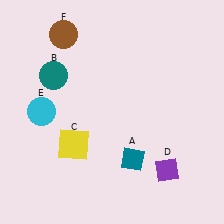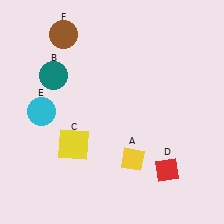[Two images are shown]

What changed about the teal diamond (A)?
In Image 1, A is teal. In Image 2, it changed to yellow.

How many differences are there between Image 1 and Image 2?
There are 2 differences between the two images.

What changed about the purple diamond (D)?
In Image 1, D is purple. In Image 2, it changed to red.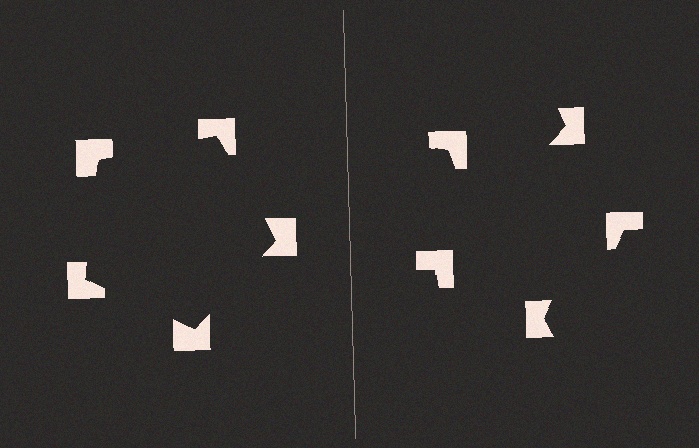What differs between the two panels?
The notched squares are positioned identically on both sides; only the wedge orientations differ. On the left they align to a pentagon; on the right they are misaligned.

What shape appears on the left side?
An illusory pentagon.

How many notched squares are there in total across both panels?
10 — 5 on each side.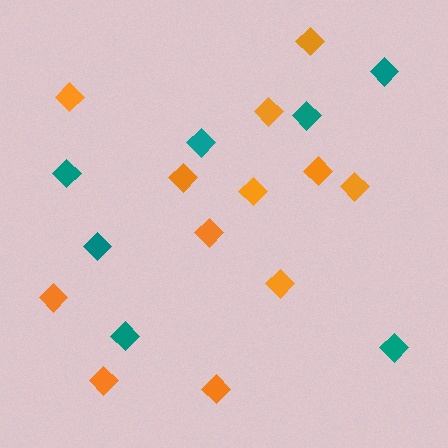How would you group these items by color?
There are 2 groups: one group of orange diamonds (12) and one group of teal diamonds (7).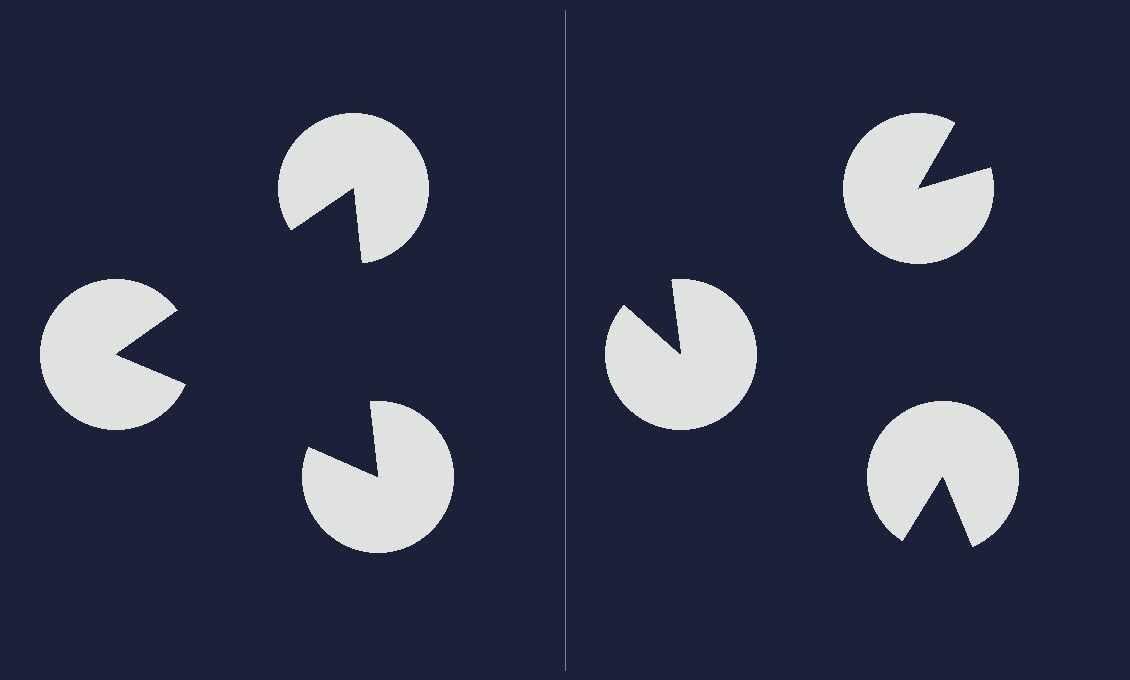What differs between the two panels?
The pac-man discs are positioned identically on both sides; only the wedge orientations differ. On the left they align to a triangle; on the right they are misaligned.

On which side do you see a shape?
An illusory triangle appears on the left side. On the right side the wedge cuts are rotated, so no coherent shape forms.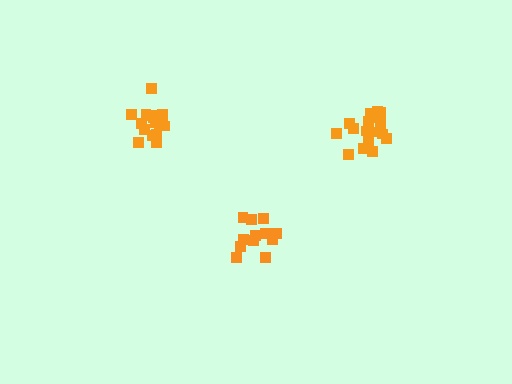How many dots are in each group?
Group 1: 12 dots, Group 2: 17 dots, Group 3: 18 dots (47 total).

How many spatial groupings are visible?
There are 3 spatial groupings.